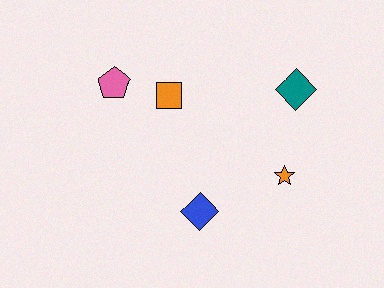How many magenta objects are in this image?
There are no magenta objects.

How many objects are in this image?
There are 5 objects.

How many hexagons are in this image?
There are no hexagons.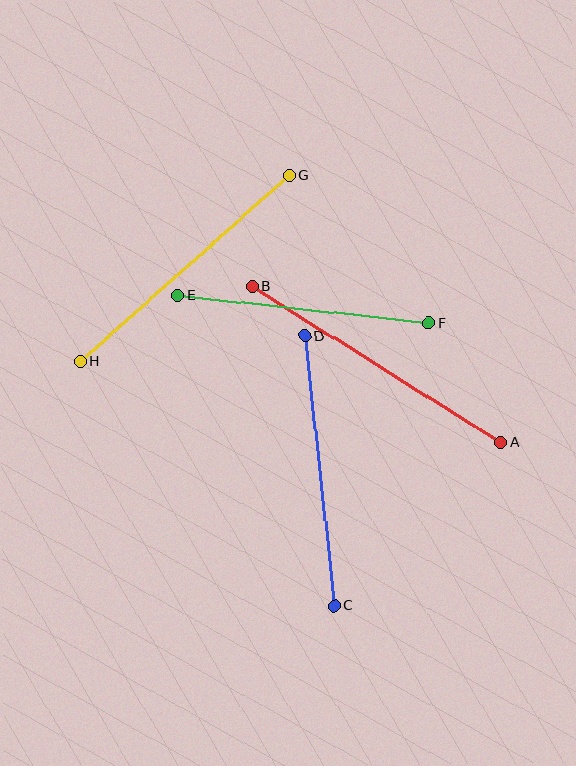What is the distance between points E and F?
The distance is approximately 253 pixels.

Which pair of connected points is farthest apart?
Points A and B are farthest apart.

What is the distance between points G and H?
The distance is approximately 280 pixels.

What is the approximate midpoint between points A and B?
The midpoint is at approximately (376, 364) pixels.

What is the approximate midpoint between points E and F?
The midpoint is at approximately (303, 309) pixels.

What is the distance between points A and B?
The distance is approximately 293 pixels.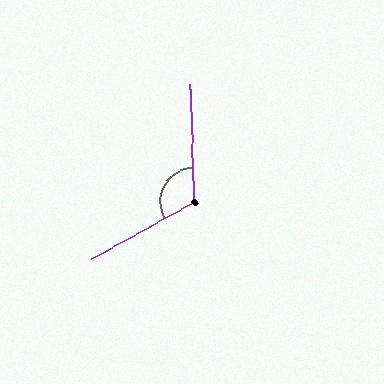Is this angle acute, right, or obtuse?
It is obtuse.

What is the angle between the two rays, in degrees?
Approximately 117 degrees.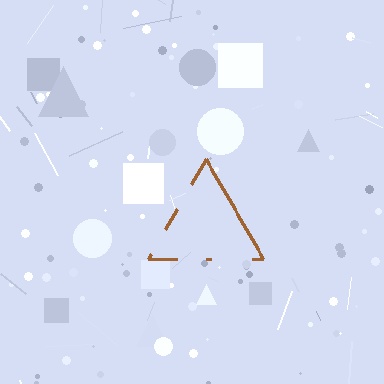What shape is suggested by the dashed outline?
The dashed outline suggests a triangle.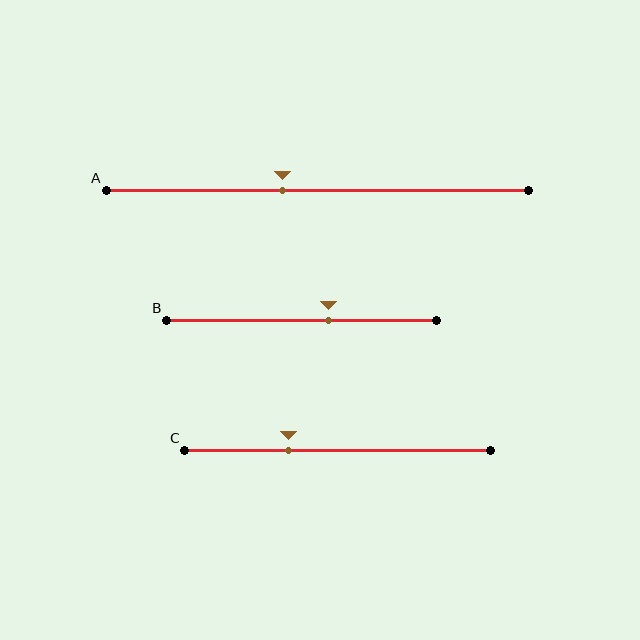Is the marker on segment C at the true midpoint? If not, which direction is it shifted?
No, the marker on segment C is shifted to the left by about 16% of the segment length.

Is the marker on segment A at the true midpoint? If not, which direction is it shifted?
No, the marker on segment A is shifted to the left by about 8% of the segment length.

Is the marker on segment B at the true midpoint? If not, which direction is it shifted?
No, the marker on segment B is shifted to the right by about 10% of the segment length.